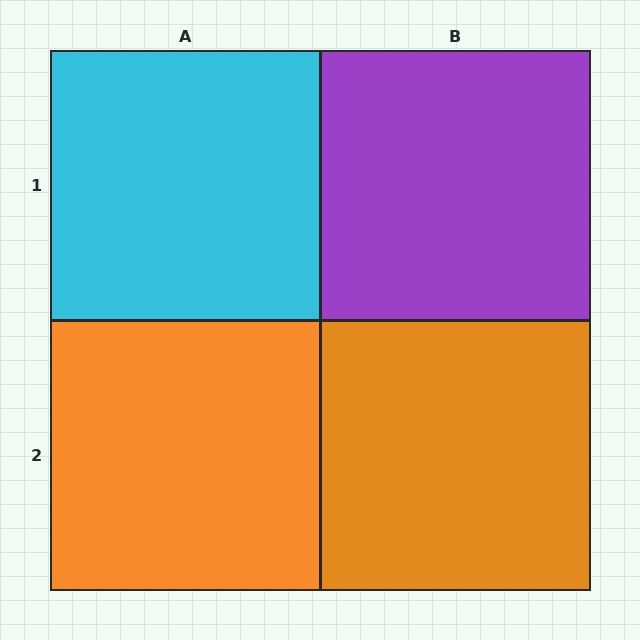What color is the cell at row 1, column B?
Purple.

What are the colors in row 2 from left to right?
Orange, orange.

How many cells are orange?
2 cells are orange.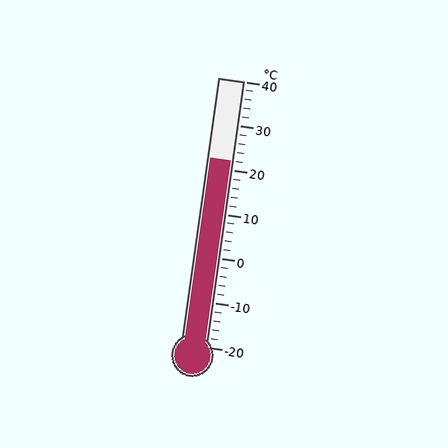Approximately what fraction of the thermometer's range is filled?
The thermometer is filled to approximately 70% of its range.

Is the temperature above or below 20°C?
The temperature is above 20°C.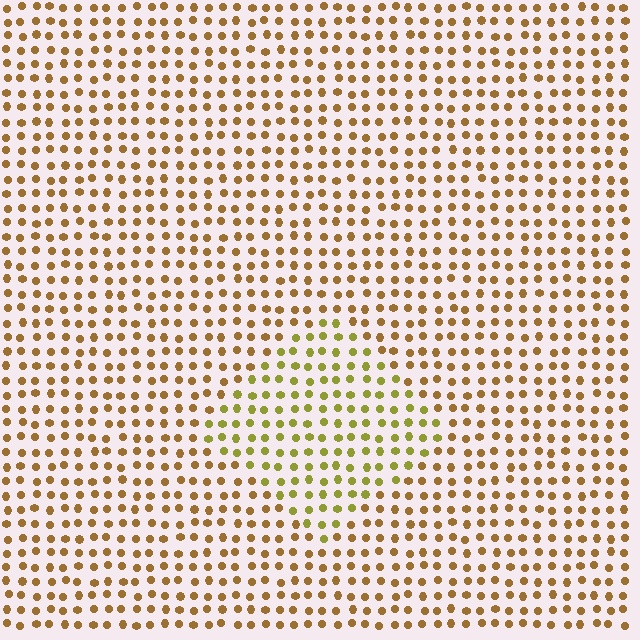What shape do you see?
I see a diamond.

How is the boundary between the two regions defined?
The boundary is defined purely by a slight shift in hue (about 32 degrees). Spacing, size, and orientation are identical on both sides.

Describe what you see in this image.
The image is filled with small brown elements in a uniform arrangement. A diamond-shaped region is visible where the elements are tinted to a slightly different hue, forming a subtle color boundary.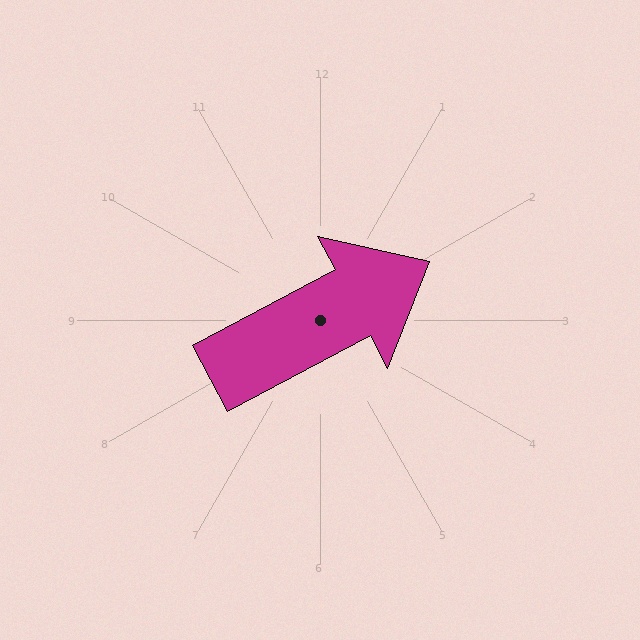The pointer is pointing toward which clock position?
Roughly 2 o'clock.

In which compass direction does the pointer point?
Northeast.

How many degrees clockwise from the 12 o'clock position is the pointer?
Approximately 62 degrees.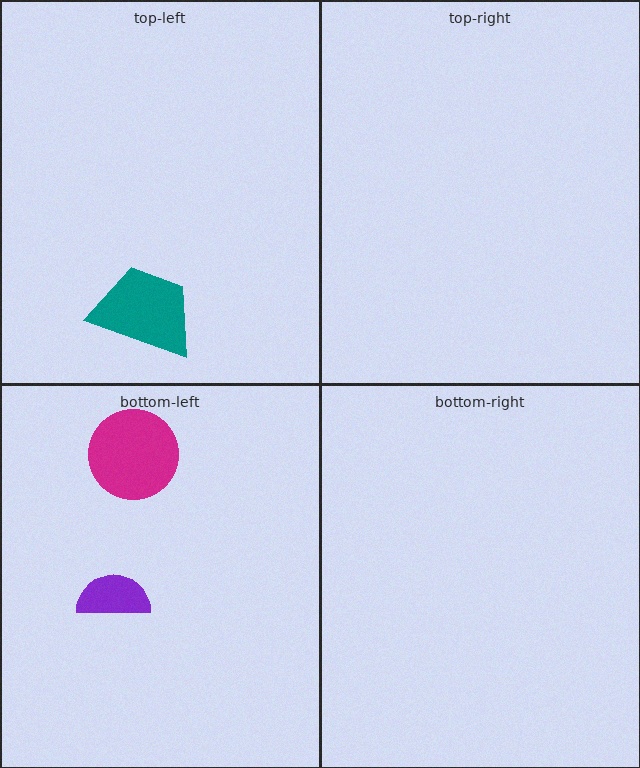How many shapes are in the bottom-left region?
2.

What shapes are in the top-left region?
The teal trapezoid.